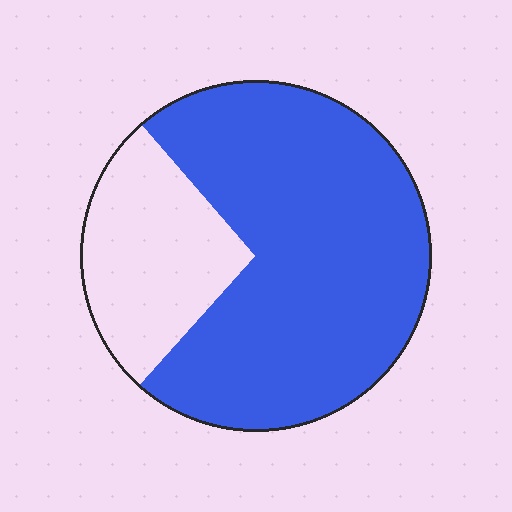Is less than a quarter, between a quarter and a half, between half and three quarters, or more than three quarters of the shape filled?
Between half and three quarters.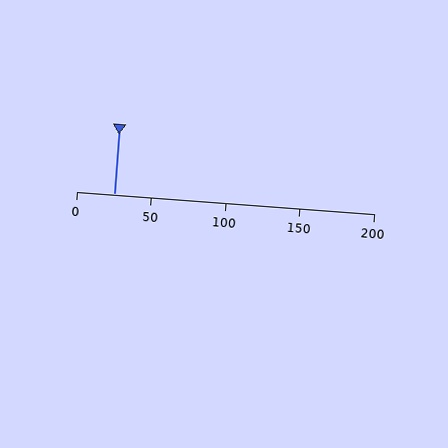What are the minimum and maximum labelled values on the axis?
The axis runs from 0 to 200.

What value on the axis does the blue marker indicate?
The marker indicates approximately 25.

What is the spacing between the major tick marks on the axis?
The major ticks are spaced 50 apart.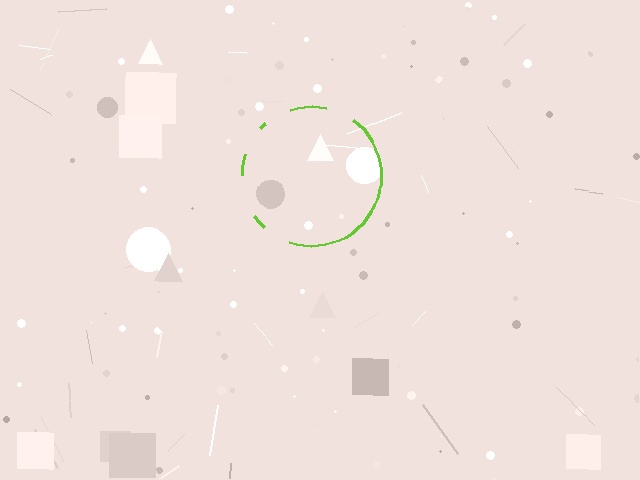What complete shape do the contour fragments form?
The contour fragments form a circle.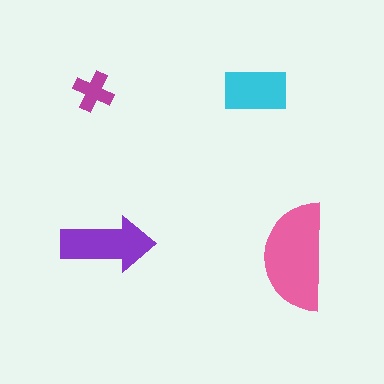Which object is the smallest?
The magenta cross.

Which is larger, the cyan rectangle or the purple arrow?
The purple arrow.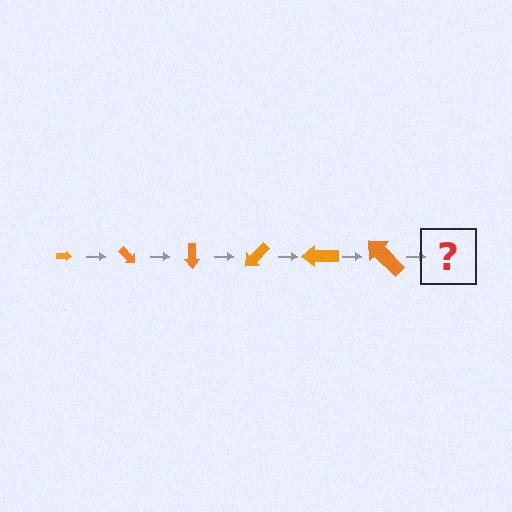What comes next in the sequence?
The next element should be an arrow, larger than the previous one and rotated 270 degrees from the start.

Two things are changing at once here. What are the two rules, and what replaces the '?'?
The two rules are that the arrow grows larger each step and it rotates 45 degrees each step. The '?' should be an arrow, larger than the previous one and rotated 270 degrees from the start.